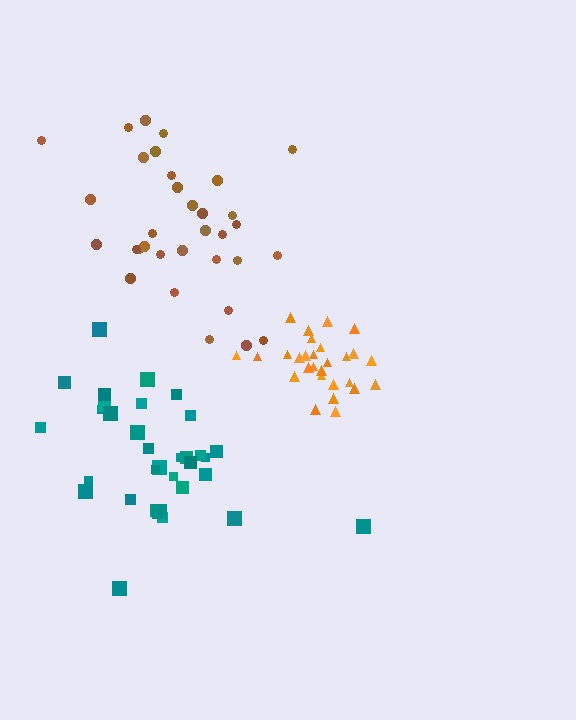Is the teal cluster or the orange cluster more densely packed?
Orange.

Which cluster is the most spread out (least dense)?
Brown.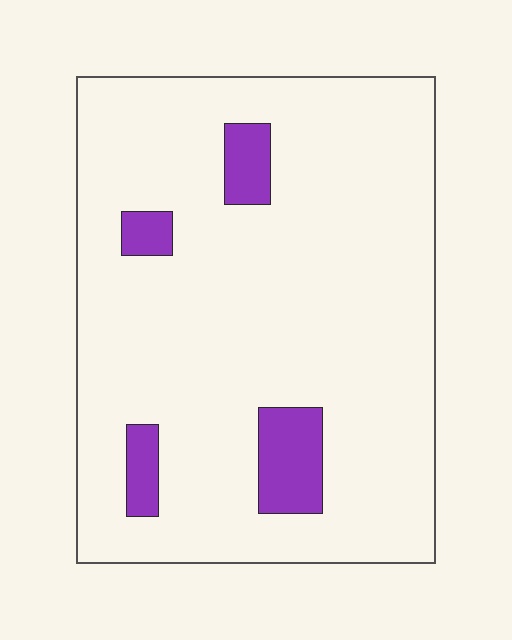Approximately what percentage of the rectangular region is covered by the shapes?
Approximately 10%.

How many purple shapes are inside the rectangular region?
4.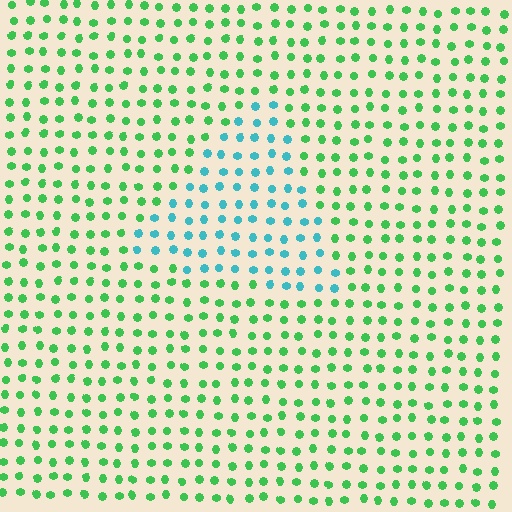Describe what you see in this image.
The image is filled with small green elements in a uniform arrangement. A triangle-shaped region is visible where the elements are tinted to a slightly different hue, forming a subtle color boundary.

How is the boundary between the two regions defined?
The boundary is defined purely by a slight shift in hue (about 55 degrees). Spacing, size, and orientation are identical on both sides.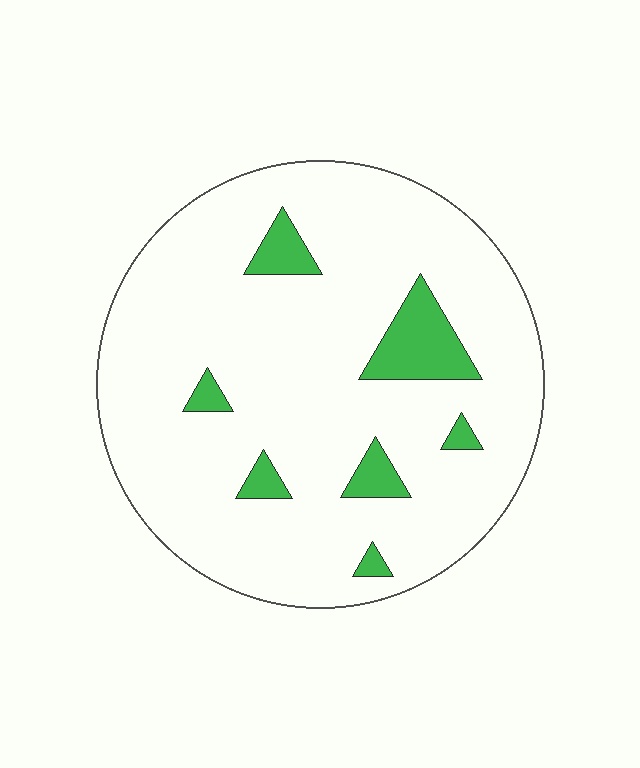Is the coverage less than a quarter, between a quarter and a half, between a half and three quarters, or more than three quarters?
Less than a quarter.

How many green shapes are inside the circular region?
7.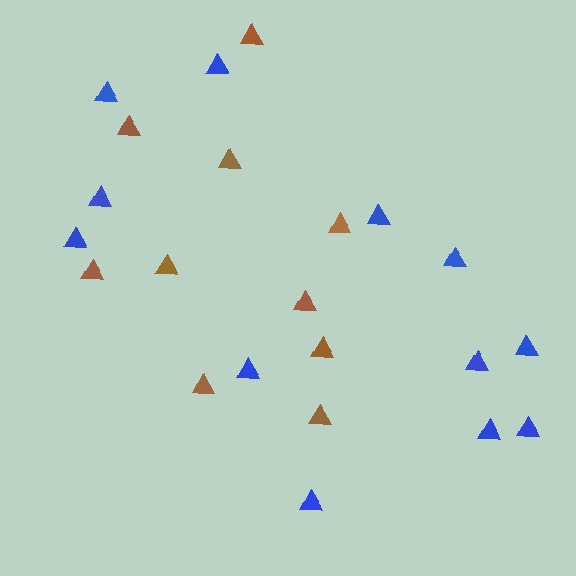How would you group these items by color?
There are 2 groups: one group of brown triangles (10) and one group of blue triangles (12).